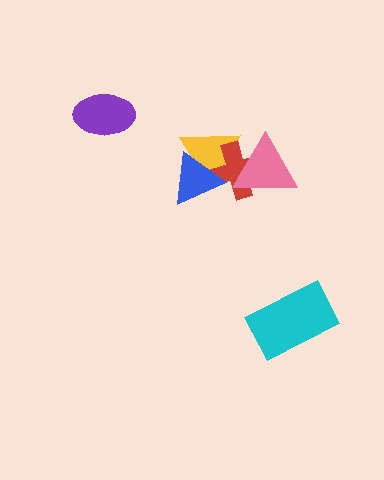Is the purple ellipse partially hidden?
No, no other shape covers it.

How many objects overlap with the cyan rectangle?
0 objects overlap with the cyan rectangle.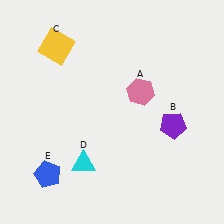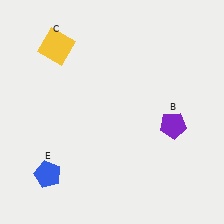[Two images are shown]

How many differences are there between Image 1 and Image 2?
There are 2 differences between the two images.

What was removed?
The cyan triangle (D), the pink hexagon (A) were removed in Image 2.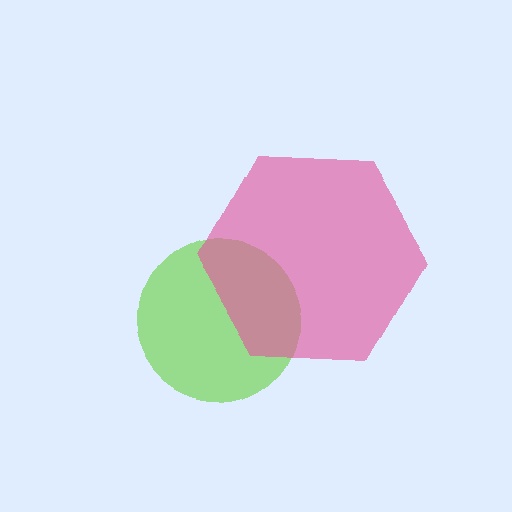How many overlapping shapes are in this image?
There are 2 overlapping shapes in the image.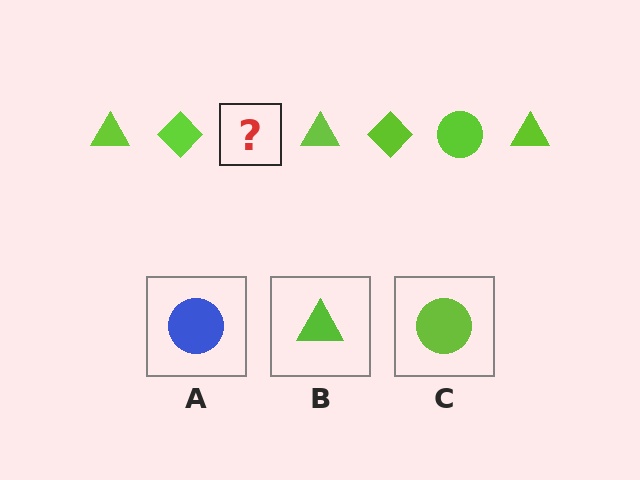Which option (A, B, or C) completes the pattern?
C.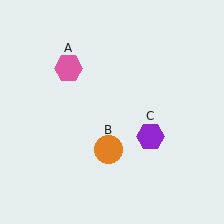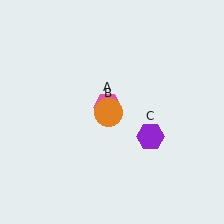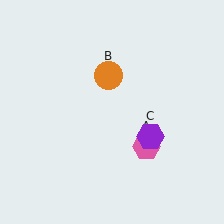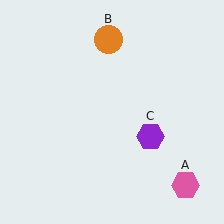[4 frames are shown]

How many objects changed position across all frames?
2 objects changed position: pink hexagon (object A), orange circle (object B).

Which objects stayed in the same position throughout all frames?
Purple hexagon (object C) remained stationary.